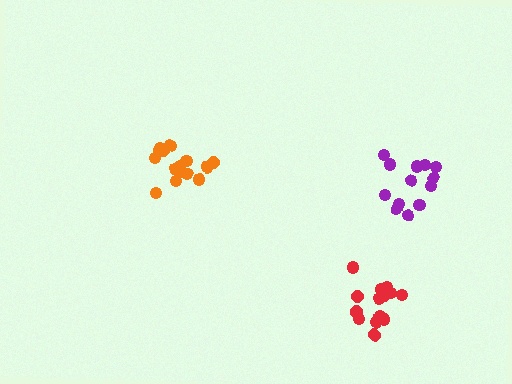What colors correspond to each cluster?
The clusters are colored: red, purple, orange.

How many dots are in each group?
Group 1: 16 dots, Group 2: 13 dots, Group 3: 15 dots (44 total).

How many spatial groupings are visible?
There are 3 spatial groupings.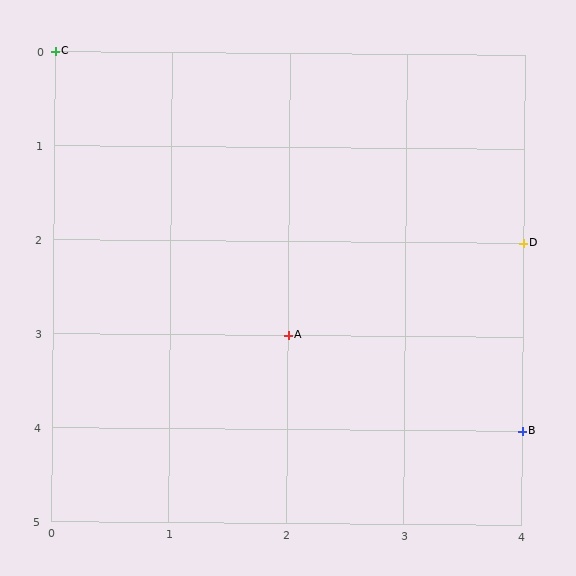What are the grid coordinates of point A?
Point A is at grid coordinates (2, 3).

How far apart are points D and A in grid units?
Points D and A are 2 columns and 1 row apart (about 2.2 grid units diagonally).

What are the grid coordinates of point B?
Point B is at grid coordinates (4, 4).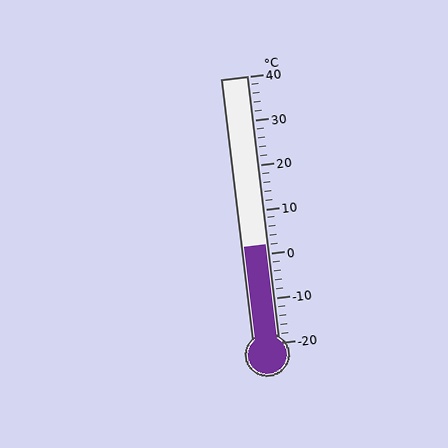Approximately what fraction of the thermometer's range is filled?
The thermometer is filled to approximately 35% of its range.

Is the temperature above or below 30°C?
The temperature is below 30°C.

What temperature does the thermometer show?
The thermometer shows approximately 2°C.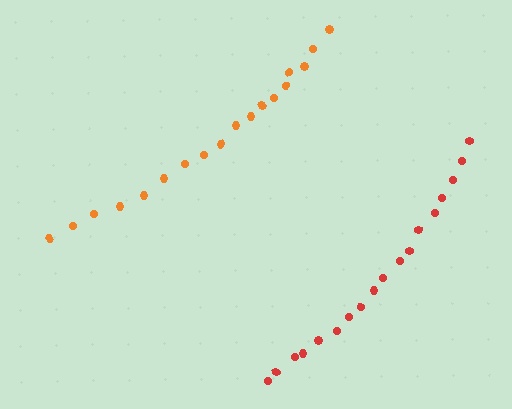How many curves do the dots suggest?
There are 2 distinct paths.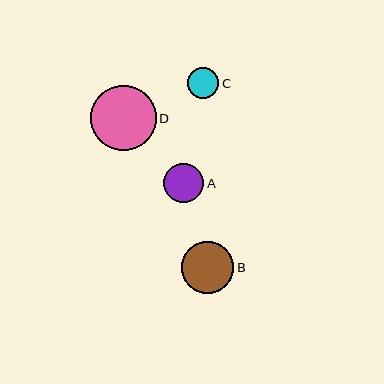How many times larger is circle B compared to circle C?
Circle B is approximately 1.7 times the size of circle C.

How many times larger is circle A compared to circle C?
Circle A is approximately 1.3 times the size of circle C.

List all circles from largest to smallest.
From largest to smallest: D, B, A, C.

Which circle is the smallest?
Circle C is the smallest with a size of approximately 31 pixels.